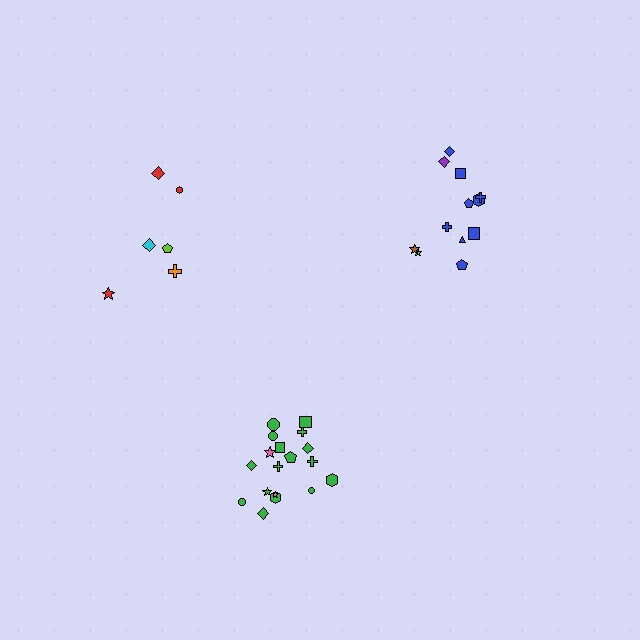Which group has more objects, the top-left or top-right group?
The top-right group.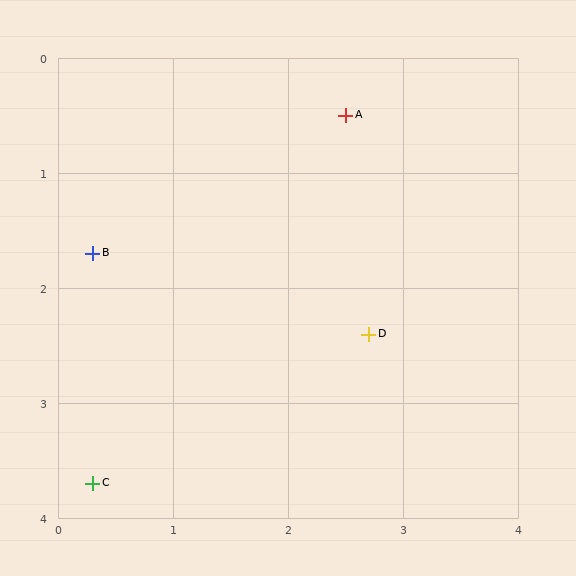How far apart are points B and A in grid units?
Points B and A are about 2.5 grid units apart.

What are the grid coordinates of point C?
Point C is at approximately (0.3, 3.7).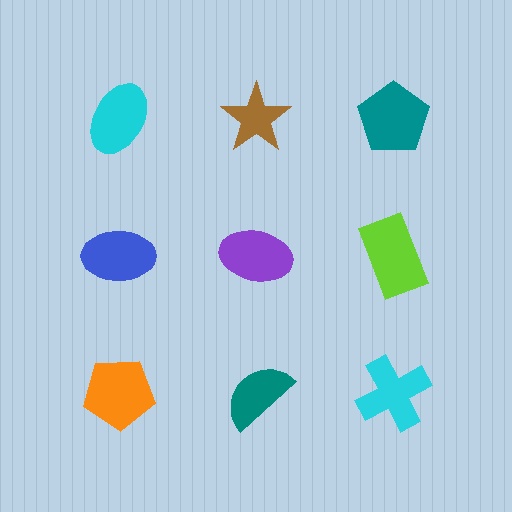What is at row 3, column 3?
A cyan cross.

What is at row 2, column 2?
A purple ellipse.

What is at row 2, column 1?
A blue ellipse.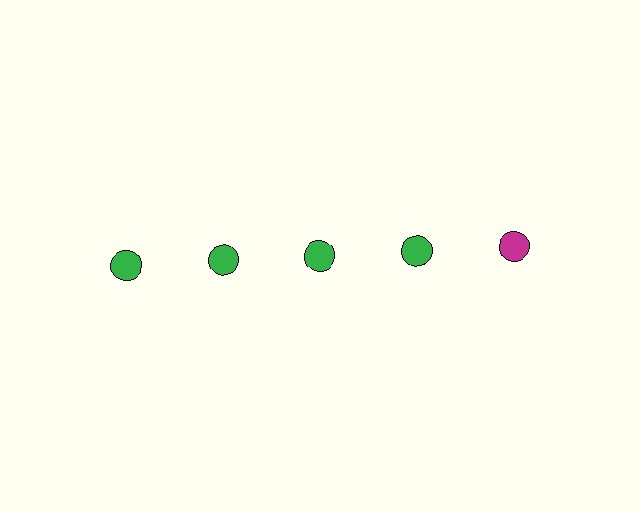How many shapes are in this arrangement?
There are 5 shapes arranged in a grid pattern.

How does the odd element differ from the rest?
It has a different color: magenta instead of green.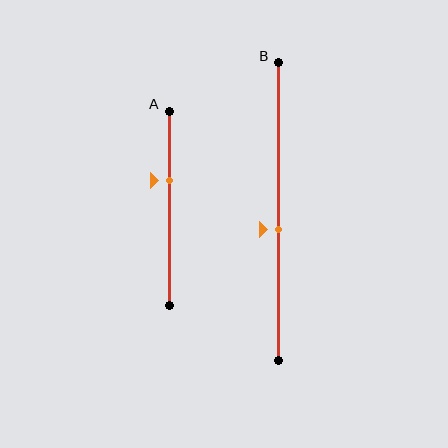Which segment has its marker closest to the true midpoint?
Segment B has its marker closest to the true midpoint.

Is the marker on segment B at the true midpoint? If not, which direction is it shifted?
No, the marker on segment B is shifted downward by about 6% of the segment length.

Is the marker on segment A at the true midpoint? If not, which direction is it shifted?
No, the marker on segment A is shifted upward by about 15% of the segment length.